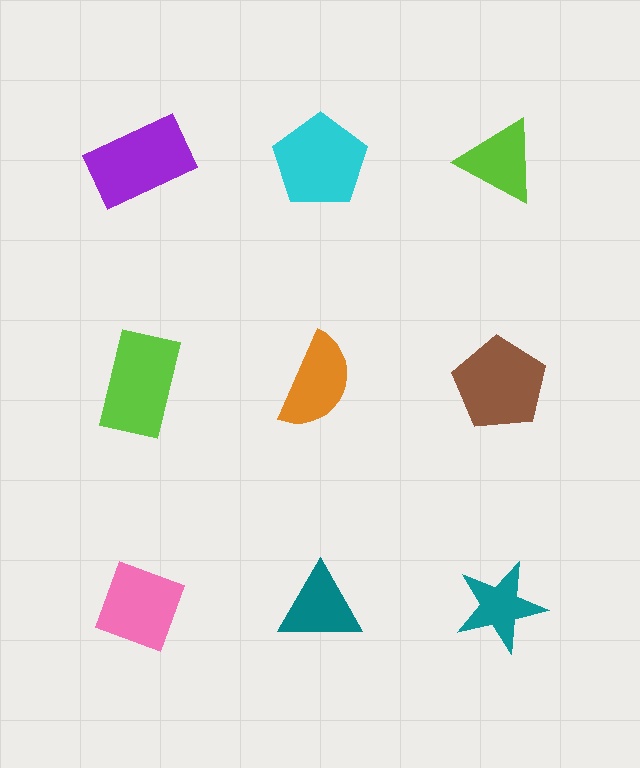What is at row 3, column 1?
A pink diamond.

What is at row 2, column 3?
A brown pentagon.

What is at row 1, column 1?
A purple rectangle.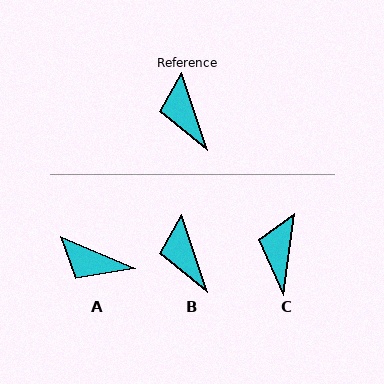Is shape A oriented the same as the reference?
No, it is off by about 49 degrees.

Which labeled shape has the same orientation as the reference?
B.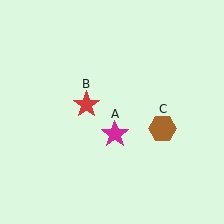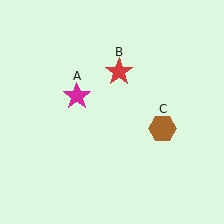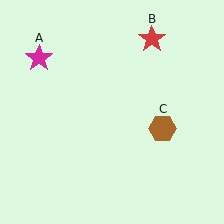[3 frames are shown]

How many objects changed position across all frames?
2 objects changed position: magenta star (object A), red star (object B).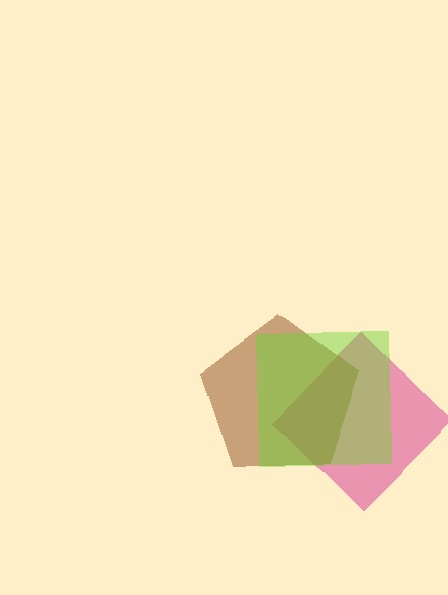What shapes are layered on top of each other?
The layered shapes are: a pink diamond, a brown pentagon, a lime square.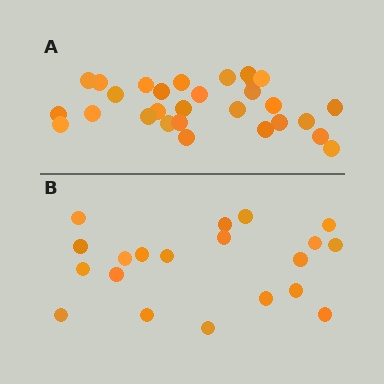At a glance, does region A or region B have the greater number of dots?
Region A (the top region) has more dots.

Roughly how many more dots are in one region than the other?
Region A has roughly 8 or so more dots than region B.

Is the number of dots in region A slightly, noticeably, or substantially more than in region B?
Region A has substantially more. The ratio is roughly 1.4 to 1.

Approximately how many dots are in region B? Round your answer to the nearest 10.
About 20 dots.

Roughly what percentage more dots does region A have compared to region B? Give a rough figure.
About 45% more.